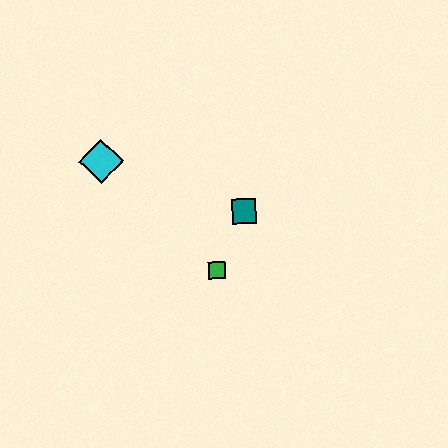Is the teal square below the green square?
No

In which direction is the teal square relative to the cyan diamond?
The teal square is to the right of the cyan diamond.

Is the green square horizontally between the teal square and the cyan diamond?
Yes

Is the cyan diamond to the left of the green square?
Yes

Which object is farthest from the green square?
The cyan diamond is farthest from the green square.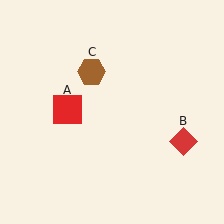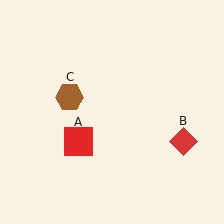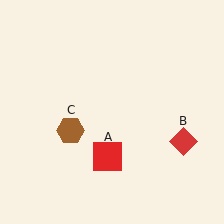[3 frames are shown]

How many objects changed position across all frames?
2 objects changed position: red square (object A), brown hexagon (object C).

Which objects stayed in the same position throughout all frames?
Red diamond (object B) remained stationary.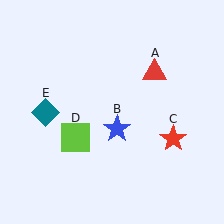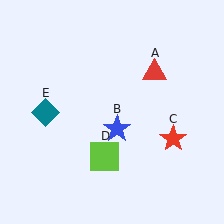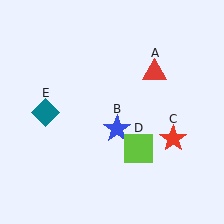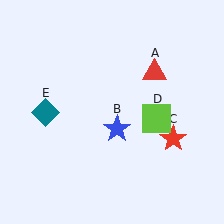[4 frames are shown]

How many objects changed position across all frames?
1 object changed position: lime square (object D).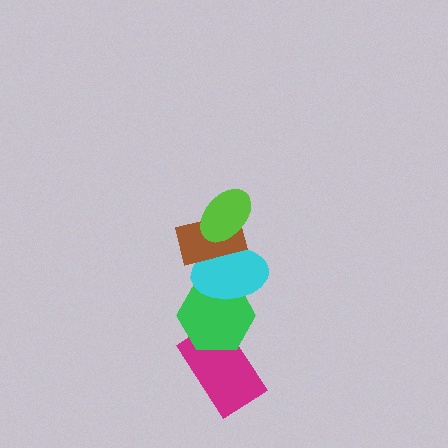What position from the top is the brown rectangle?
The brown rectangle is 2nd from the top.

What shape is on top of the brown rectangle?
The lime ellipse is on top of the brown rectangle.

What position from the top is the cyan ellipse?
The cyan ellipse is 3rd from the top.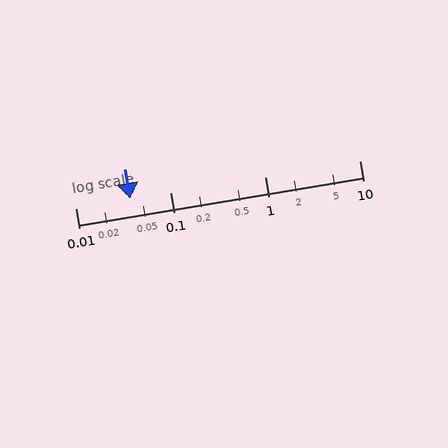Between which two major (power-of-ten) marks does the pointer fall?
The pointer is between 0.01 and 0.1.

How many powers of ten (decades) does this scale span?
The scale spans 3 decades, from 0.01 to 10.